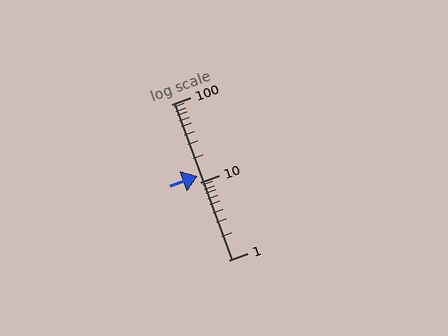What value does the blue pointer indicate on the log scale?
The pointer indicates approximately 12.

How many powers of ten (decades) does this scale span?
The scale spans 2 decades, from 1 to 100.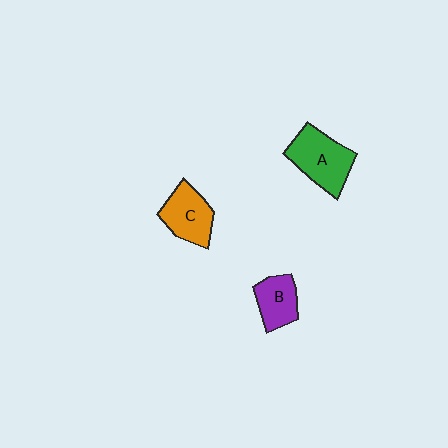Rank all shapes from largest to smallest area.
From largest to smallest: A (green), C (orange), B (purple).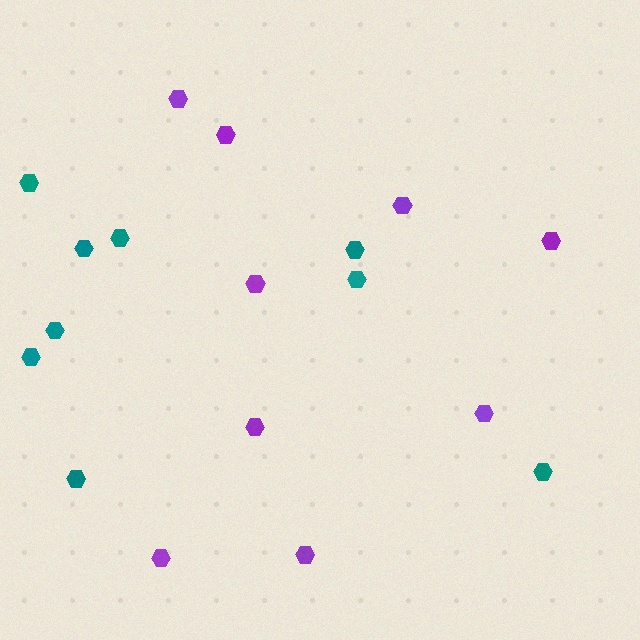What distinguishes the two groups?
There are 2 groups: one group of purple hexagons (9) and one group of teal hexagons (9).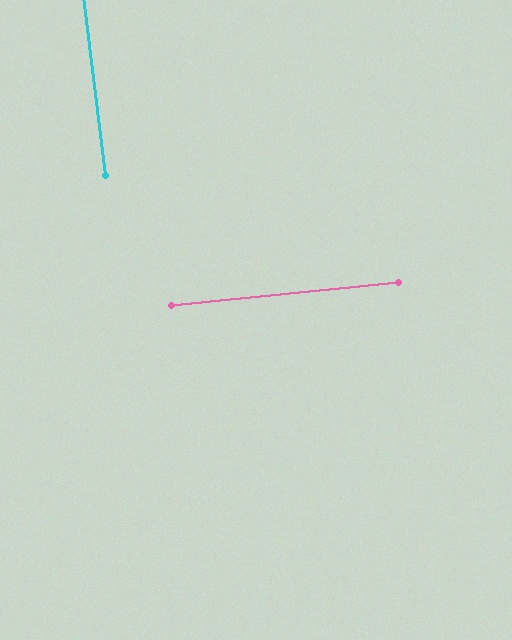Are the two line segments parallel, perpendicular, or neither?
Perpendicular — they meet at approximately 89°.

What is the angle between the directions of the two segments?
Approximately 89 degrees.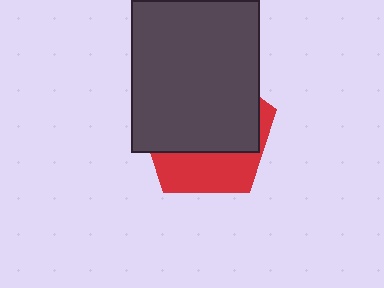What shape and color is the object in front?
The object in front is a dark gray rectangle.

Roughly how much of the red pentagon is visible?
A small part of it is visible (roughly 35%).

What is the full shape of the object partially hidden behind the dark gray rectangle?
The partially hidden object is a red pentagon.